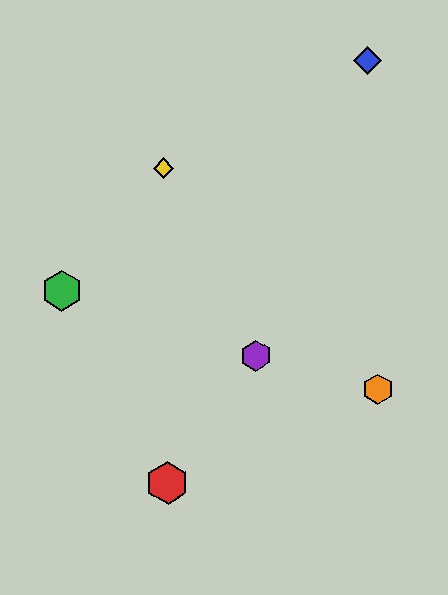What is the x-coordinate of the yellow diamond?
The yellow diamond is at x≈164.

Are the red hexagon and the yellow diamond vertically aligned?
Yes, both are at x≈168.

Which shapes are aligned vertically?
The red hexagon, the yellow diamond are aligned vertically.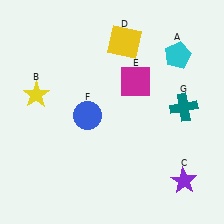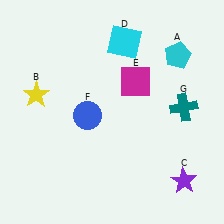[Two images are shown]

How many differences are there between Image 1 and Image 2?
There is 1 difference between the two images.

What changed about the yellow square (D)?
In Image 1, D is yellow. In Image 2, it changed to cyan.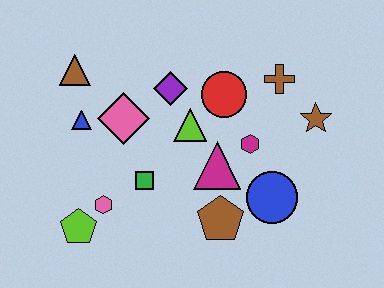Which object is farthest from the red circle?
The lime pentagon is farthest from the red circle.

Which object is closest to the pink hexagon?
The lime pentagon is closest to the pink hexagon.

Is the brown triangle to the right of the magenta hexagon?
No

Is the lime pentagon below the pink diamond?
Yes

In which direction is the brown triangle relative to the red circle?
The brown triangle is to the left of the red circle.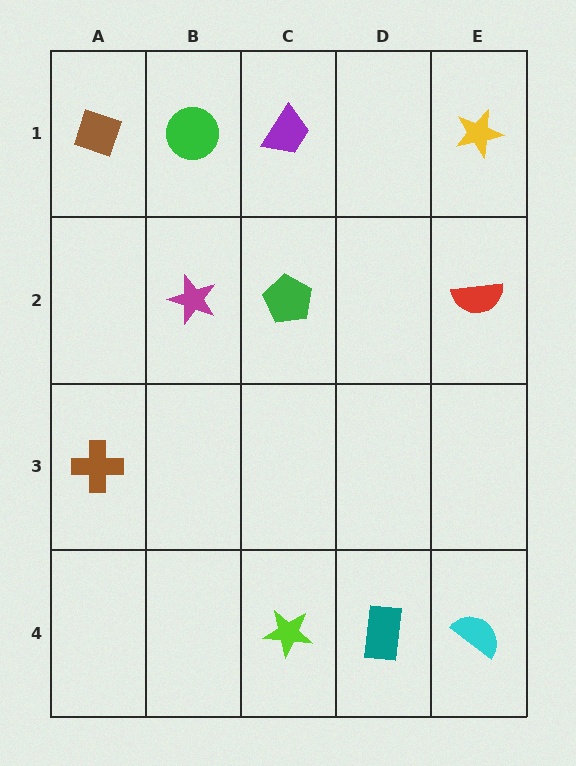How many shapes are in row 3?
1 shape.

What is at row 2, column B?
A magenta star.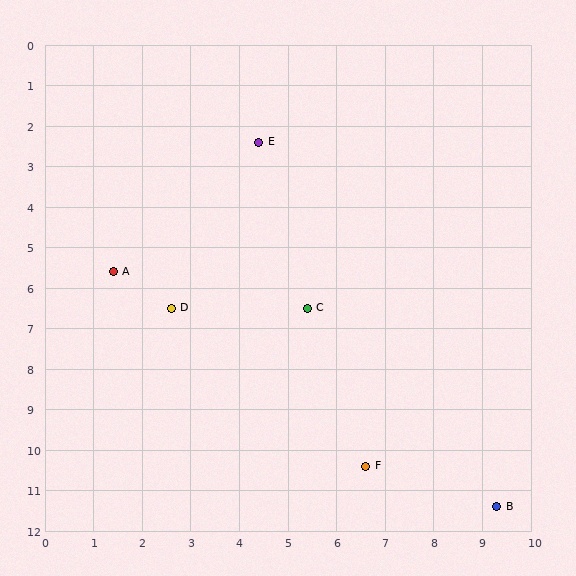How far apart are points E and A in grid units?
Points E and A are about 4.4 grid units apart.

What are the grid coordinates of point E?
Point E is at approximately (4.4, 2.4).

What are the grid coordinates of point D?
Point D is at approximately (2.6, 6.5).